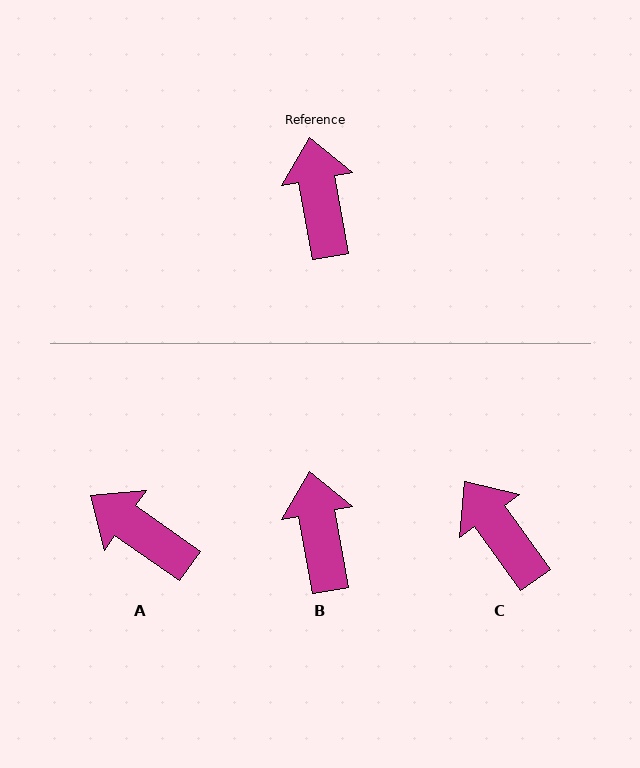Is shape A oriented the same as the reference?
No, it is off by about 45 degrees.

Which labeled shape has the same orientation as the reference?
B.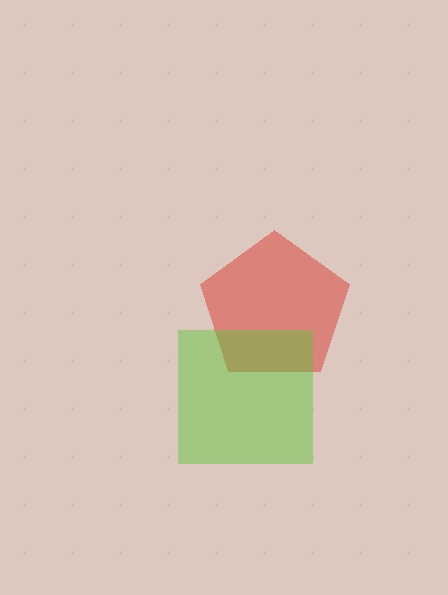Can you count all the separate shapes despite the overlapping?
Yes, there are 2 separate shapes.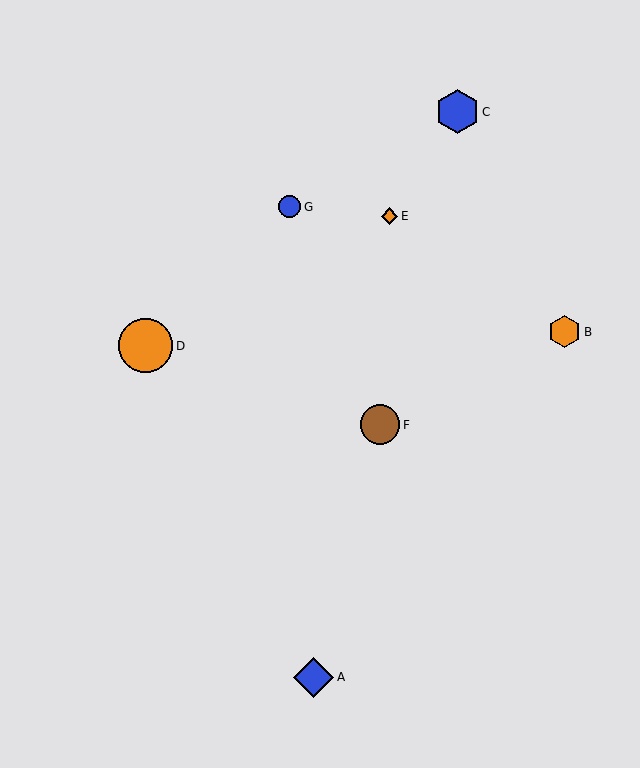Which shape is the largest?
The orange circle (labeled D) is the largest.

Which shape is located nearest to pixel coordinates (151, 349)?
The orange circle (labeled D) at (146, 346) is nearest to that location.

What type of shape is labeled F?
Shape F is a brown circle.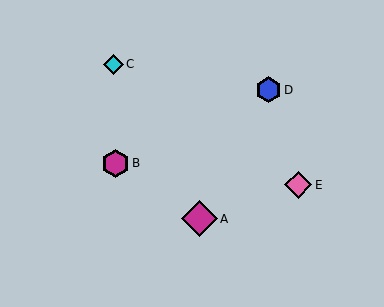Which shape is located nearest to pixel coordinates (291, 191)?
The pink diamond (labeled E) at (298, 185) is nearest to that location.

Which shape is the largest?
The magenta diamond (labeled A) is the largest.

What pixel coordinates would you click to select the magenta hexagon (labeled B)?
Click at (115, 163) to select the magenta hexagon B.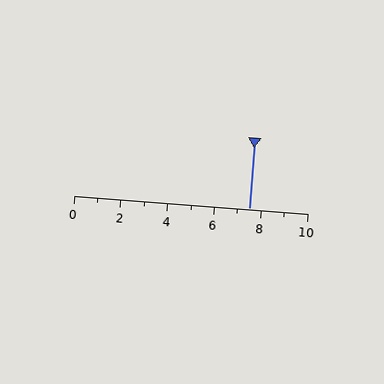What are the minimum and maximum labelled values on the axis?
The axis runs from 0 to 10.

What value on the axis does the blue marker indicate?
The marker indicates approximately 7.5.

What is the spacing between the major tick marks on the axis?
The major ticks are spaced 2 apart.